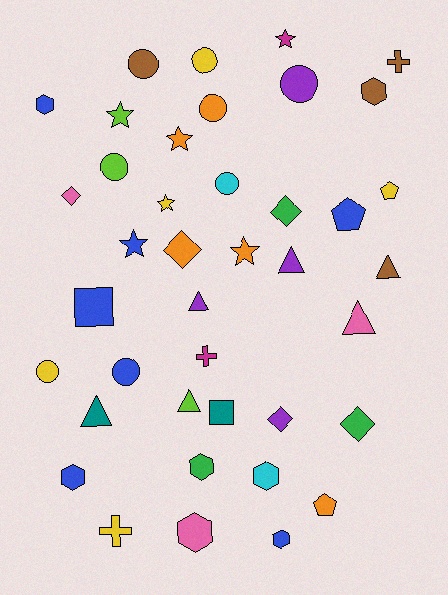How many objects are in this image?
There are 40 objects.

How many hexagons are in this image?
There are 7 hexagons.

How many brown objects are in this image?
There are 4 brown objects.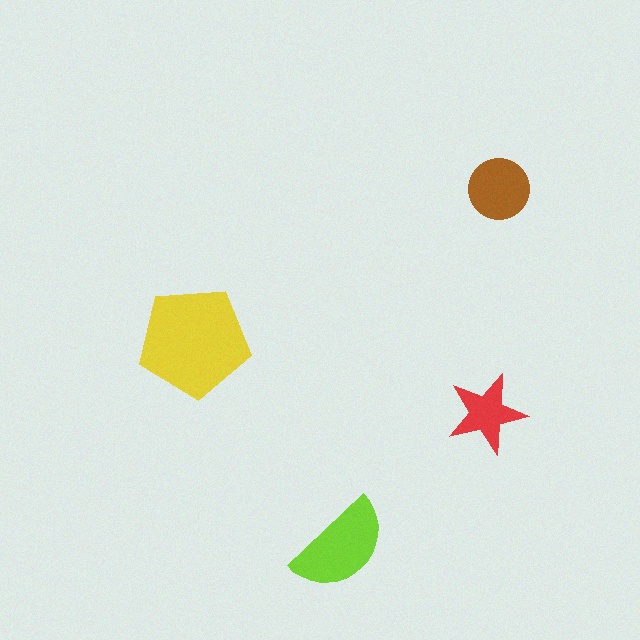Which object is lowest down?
The lime semicircle is bottommost.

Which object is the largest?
The yellow pentagon.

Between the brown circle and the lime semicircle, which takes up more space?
The lime semicircle.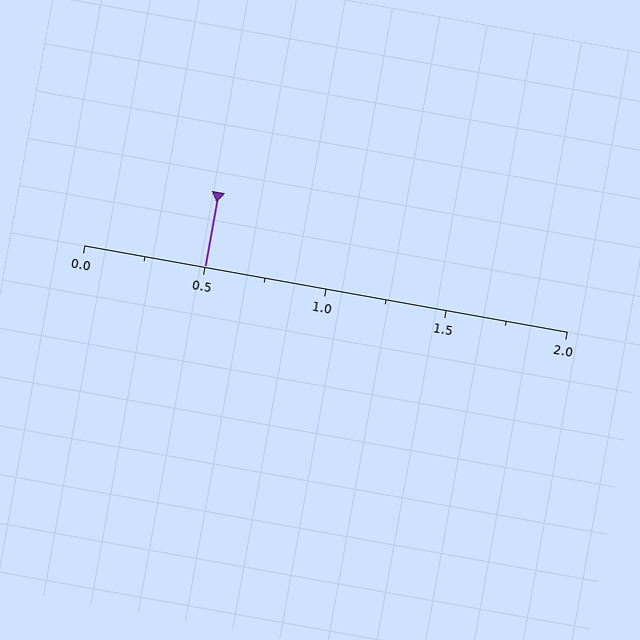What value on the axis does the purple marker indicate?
The marker indicates approximately 0.5.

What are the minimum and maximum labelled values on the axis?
The axis runs from 0.0 to 2.0.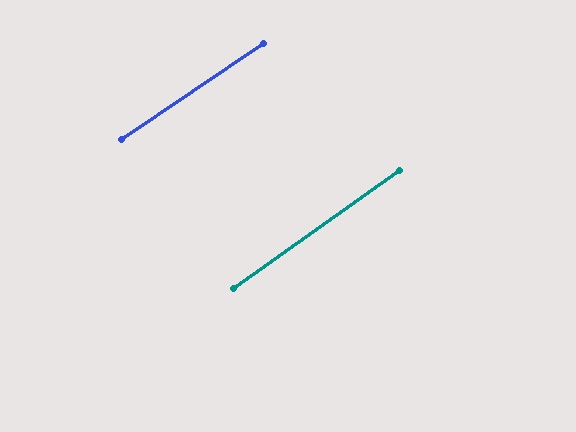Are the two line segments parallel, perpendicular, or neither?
Parallel — their directions differ by only 1.5°.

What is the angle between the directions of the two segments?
Approximately 1 degree.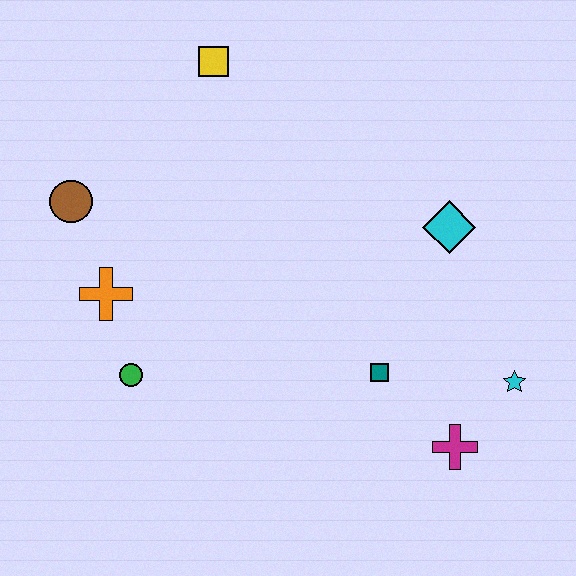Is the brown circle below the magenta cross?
No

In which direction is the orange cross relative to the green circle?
The orange cross is above the green circle.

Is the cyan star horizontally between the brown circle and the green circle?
No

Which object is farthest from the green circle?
The cyan star is farthest from the green circle.